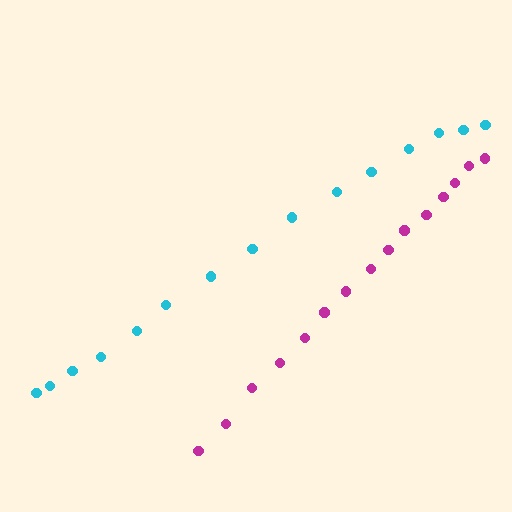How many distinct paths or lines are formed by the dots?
There are 2 distinct paths.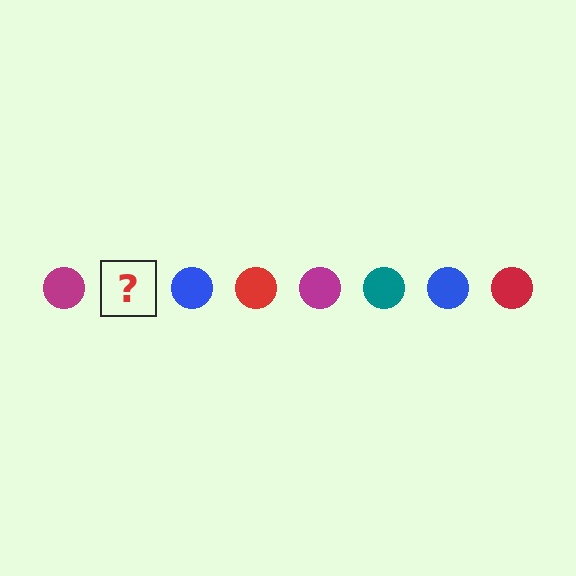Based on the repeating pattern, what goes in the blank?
The blank should be a teal circle.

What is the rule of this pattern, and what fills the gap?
The rule is that the pattern cycles through magenta, teal, blue, red circles. The gap should be filled with a teal circle.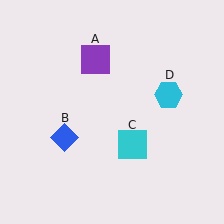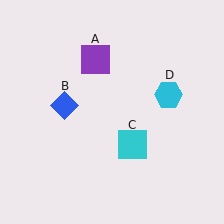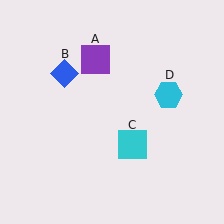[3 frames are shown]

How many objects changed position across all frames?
1 object changed position: blue diamond (object B).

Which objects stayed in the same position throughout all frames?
Purple square (object A) and cyan square (object C) and cyan hexagon (object D) remained stationary.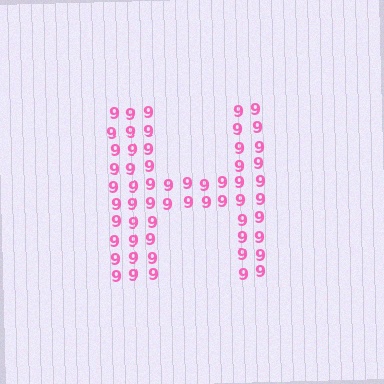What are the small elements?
The small elements are digit 9's.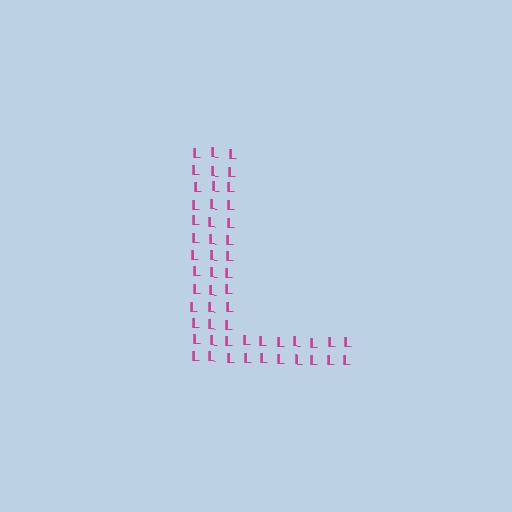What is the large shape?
The large shape is the letter L.